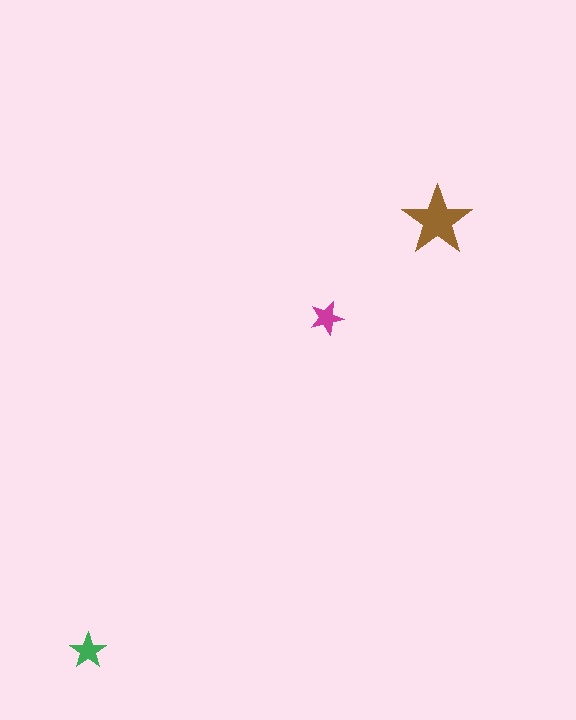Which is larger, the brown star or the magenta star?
The brown one.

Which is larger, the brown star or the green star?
The brown one.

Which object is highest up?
The brown star is topmost.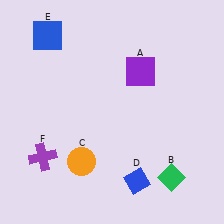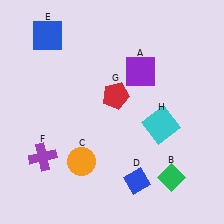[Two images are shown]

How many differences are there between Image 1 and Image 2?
There are 2 differences between the two images.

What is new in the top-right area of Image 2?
A red pentagon (G) was added in the top-right area of Image 2.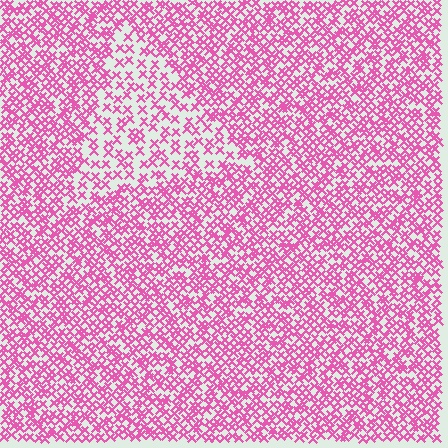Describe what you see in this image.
The image contains small pink elements arranged at two different densities. A triangle-shaped region is visible where the elements are less densely packed than the surrounding area.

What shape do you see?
I see a triangle.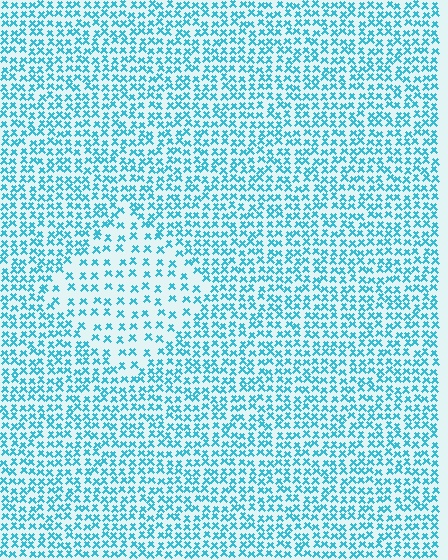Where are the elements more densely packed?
The elements are more densely packed outside the diamond boundary.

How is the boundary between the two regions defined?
The boundary is defined by a change in element density (approximately 1.9x ratio). All elements are the same color, size, and shape.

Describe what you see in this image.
The image contains small cyan elements arranged at two different densities. A diamond-shaped region is visible where the elements are less densely packed than the surrounding area.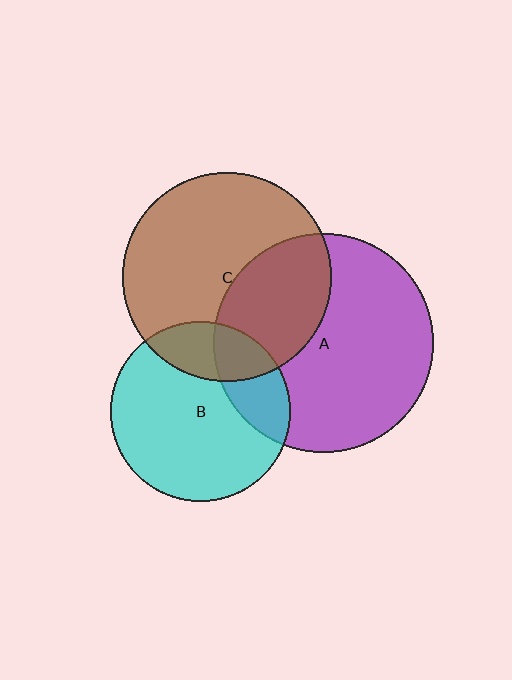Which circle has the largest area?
Circle A (purple).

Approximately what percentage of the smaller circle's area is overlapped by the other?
Approximately 20%.